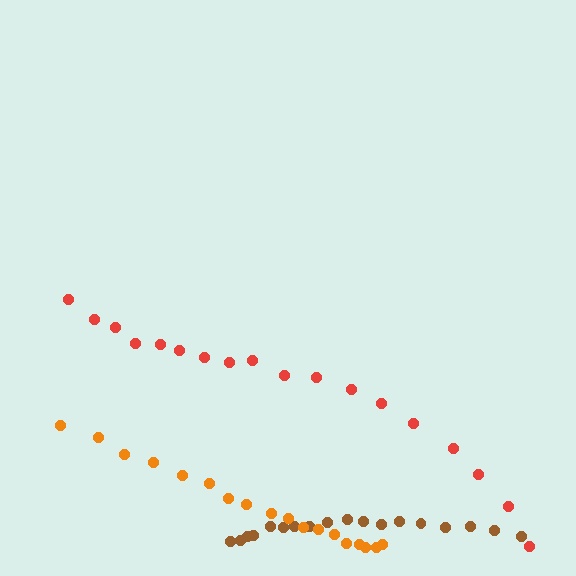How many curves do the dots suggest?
There are 3 distinct paths.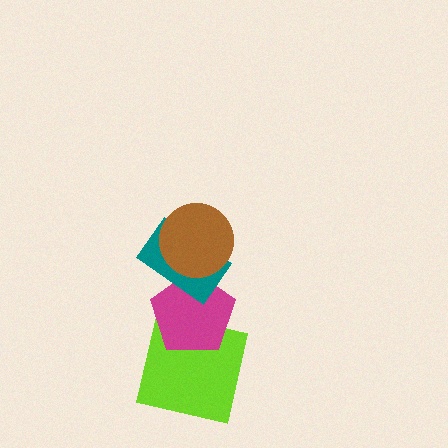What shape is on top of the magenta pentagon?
The teal rectangle is on top of the magenta pentagon.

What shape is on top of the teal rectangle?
The brown circle is on top of the teal rectangle.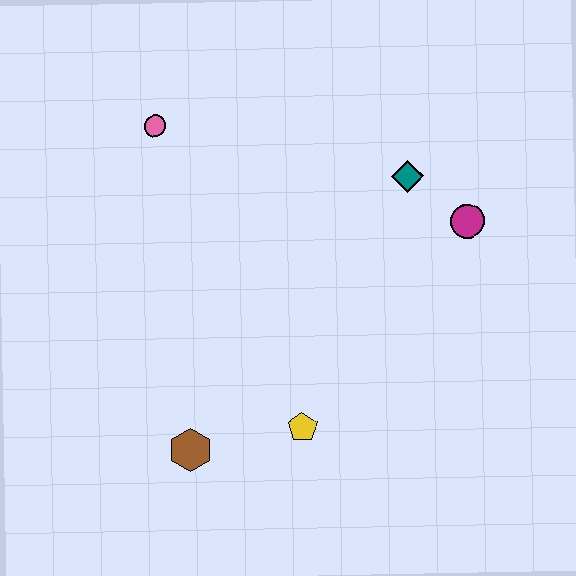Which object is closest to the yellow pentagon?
The brown hexagon is closest to the yellow pentagon.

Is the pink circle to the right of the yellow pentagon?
No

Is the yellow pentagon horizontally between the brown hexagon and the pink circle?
No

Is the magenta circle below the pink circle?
Yes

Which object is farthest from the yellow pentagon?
The pink circle is farthest from the yellow pentagon.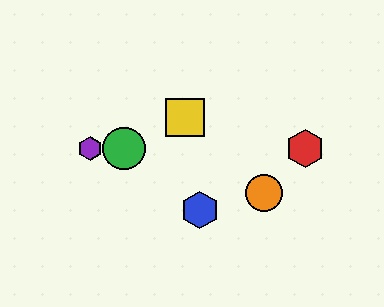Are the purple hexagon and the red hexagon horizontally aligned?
Yes, both are at y≈149.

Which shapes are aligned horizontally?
The red hexagon, the green circle, the purple hexagon are aligned horizontally.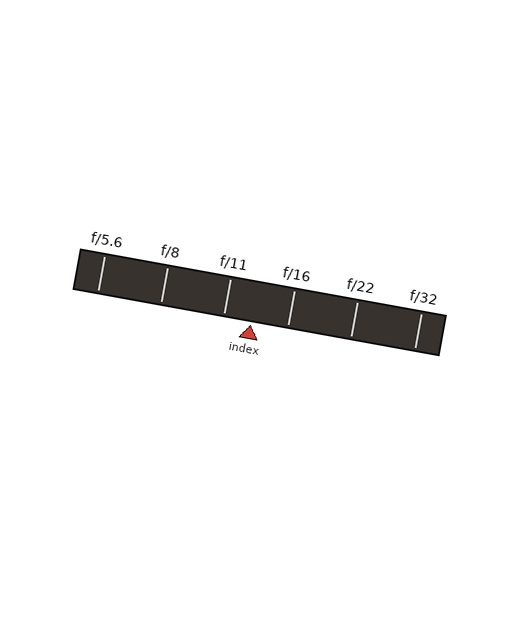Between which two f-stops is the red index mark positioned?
The index mark is between f/11 and f/16.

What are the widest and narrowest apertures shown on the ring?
The widest aperture shown is f/5.6 and the narrowest is f/32.